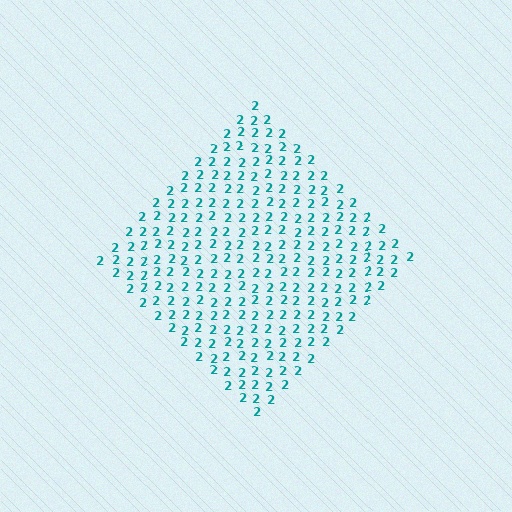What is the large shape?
The large shape is a diamond.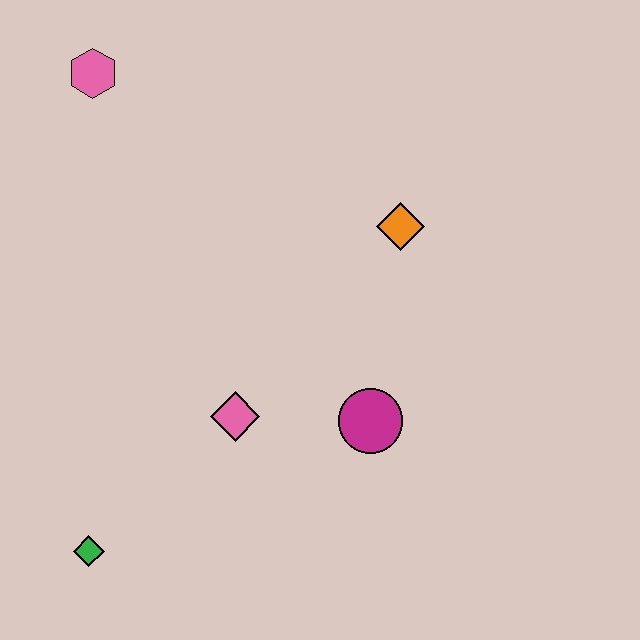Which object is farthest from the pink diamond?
The pink hexagon is farthest from the pink diamond.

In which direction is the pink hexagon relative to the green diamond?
The pink hexagon is above the green diamond.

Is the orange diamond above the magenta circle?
Yes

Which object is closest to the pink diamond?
The magenta circle is closest to the pink diamond.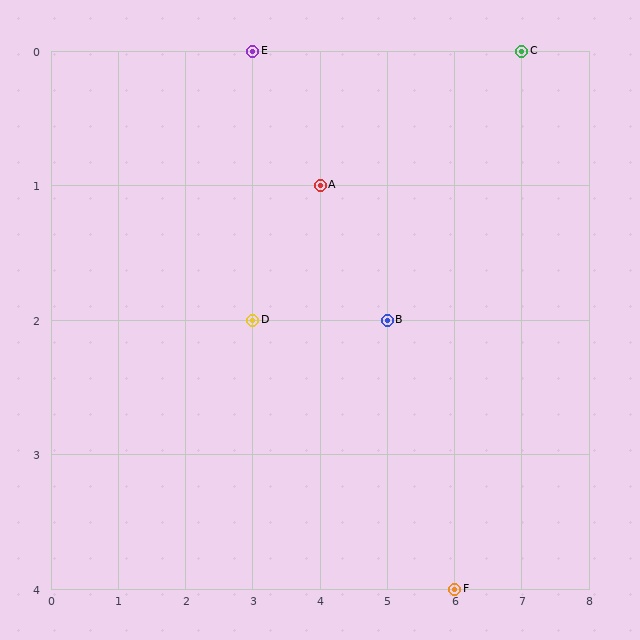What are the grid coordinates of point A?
Point A is at grid coordinates (4, 1).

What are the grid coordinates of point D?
Point D is at grid coordinates (3, 2).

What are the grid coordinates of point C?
Point C is at grid coordinates (7, 0).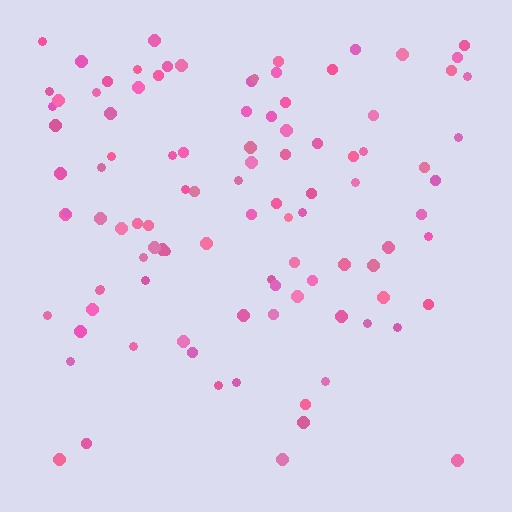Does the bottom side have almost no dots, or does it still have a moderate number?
Still a moderate number, just noticeably fewer than the top.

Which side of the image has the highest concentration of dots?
The top.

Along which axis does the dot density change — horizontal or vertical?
Vertical.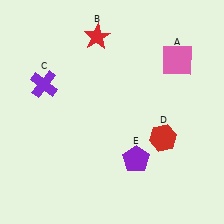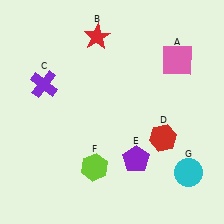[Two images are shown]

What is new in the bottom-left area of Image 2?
A lime hexagon (F) was added in the bottom-left area of Image 2.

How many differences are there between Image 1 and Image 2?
There are 2 differences between the two images.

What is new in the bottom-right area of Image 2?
A cyan circle (G) was added in the bottom-right area of Image 2.